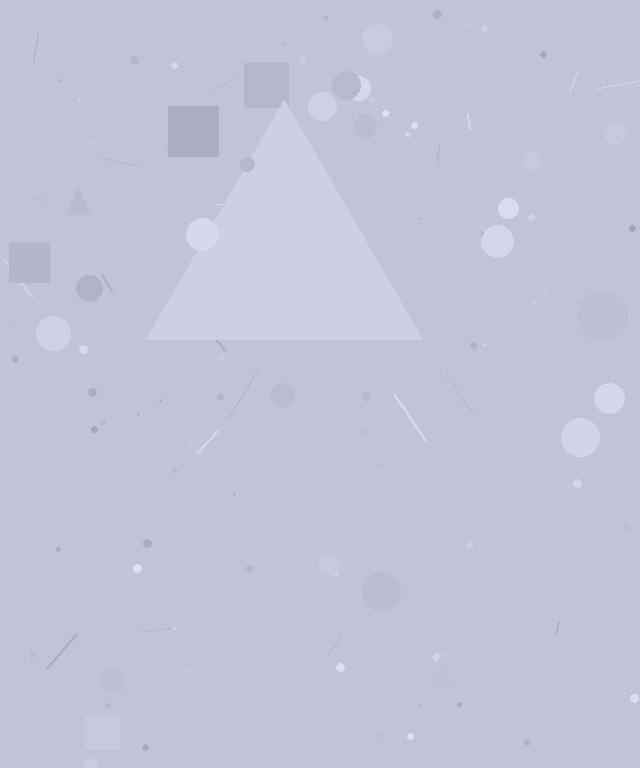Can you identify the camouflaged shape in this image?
The camouflaged shape is a triangle.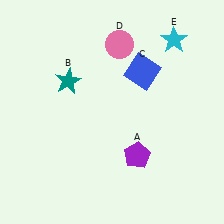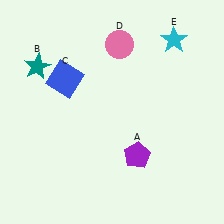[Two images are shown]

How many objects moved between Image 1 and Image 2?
2 objects moved between the two images.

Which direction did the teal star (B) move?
The teal star (B) moved left.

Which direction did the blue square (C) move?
The blue square (C) moved left.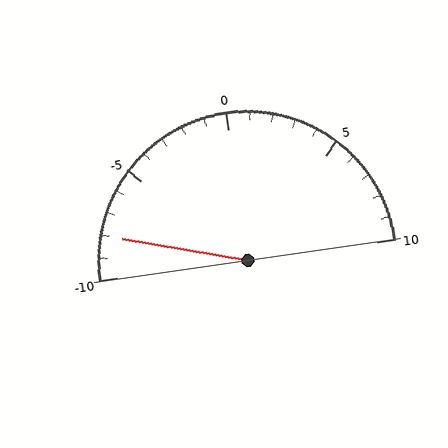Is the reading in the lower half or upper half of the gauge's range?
The reading is in the lower half of the range (-10 to 10).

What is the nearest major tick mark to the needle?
The nearest major tick mark is -10.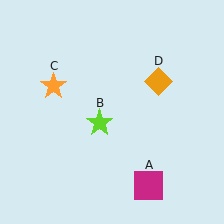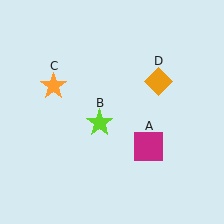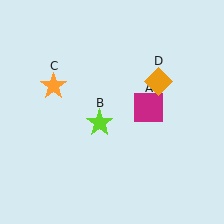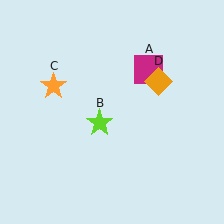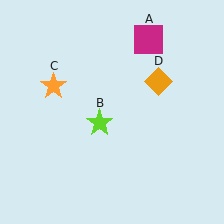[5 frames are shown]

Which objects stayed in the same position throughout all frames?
Lime star (object B) and orange star (object C) and orange diamond (object D) remained stationary.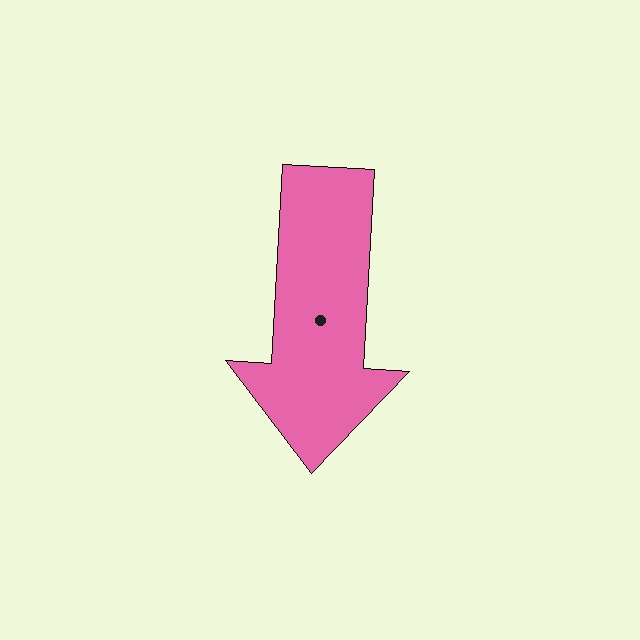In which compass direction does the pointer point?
South.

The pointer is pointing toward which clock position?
Roughly 6 o'clock.